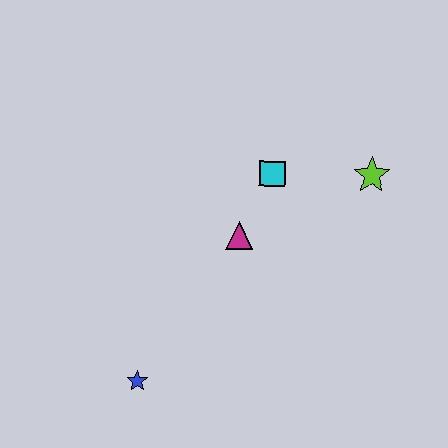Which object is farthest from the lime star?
The blue star is farthest from the lime star.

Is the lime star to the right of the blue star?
Yes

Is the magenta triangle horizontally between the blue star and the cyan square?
Yes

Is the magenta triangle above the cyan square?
No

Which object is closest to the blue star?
The magenta triangle is closest to the blue star.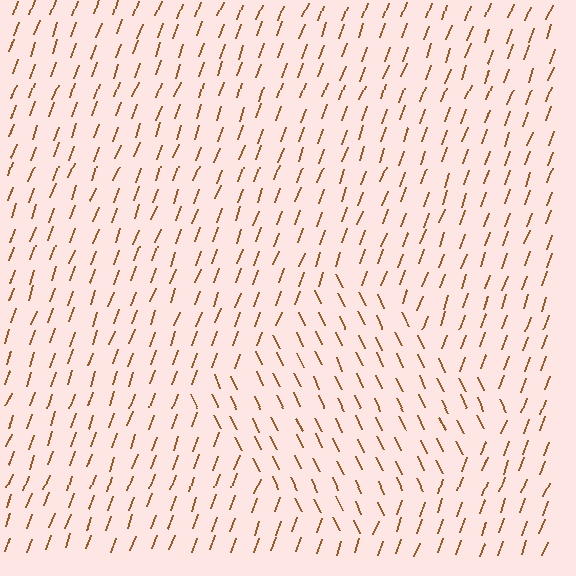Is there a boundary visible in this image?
Yes, there is a texture boundary formed by a change in line orientation.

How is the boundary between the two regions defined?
The boundary is defined purely by a change in line orientation (approximately 45 degrees difference). All lines are the same color and thickness.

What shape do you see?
I see a diamond.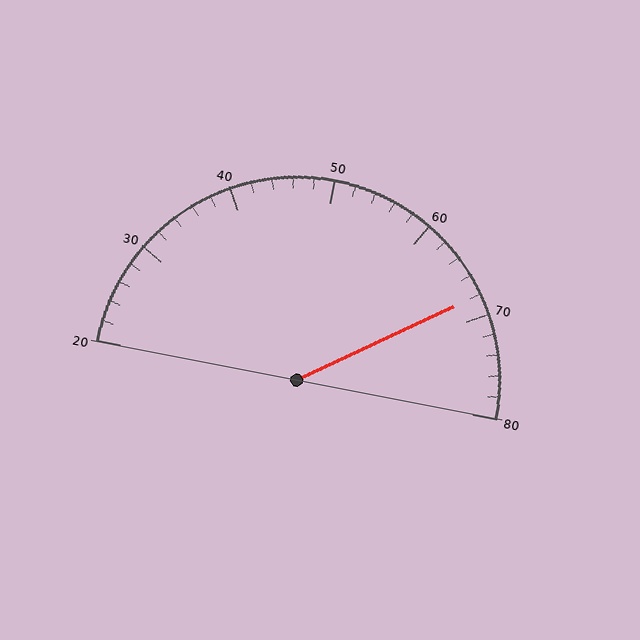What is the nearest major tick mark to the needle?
The nearest major tick mark is 70.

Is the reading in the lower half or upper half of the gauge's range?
The reading is in the upper half of the range (20 to 80).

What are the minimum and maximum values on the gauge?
The gauge ranges from 20 to 80.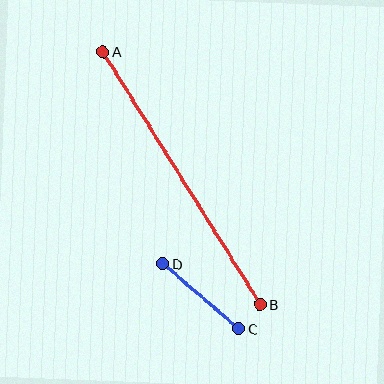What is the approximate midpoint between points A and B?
The midpoint is at approximately (181, 178) pixels.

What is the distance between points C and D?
The distance is approximately 100 pixels.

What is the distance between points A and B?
The distance is approximately 297 pixels.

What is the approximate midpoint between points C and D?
The midpoint is at approximately (201, 296) pixels.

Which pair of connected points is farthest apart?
Points A and B are farthest apart.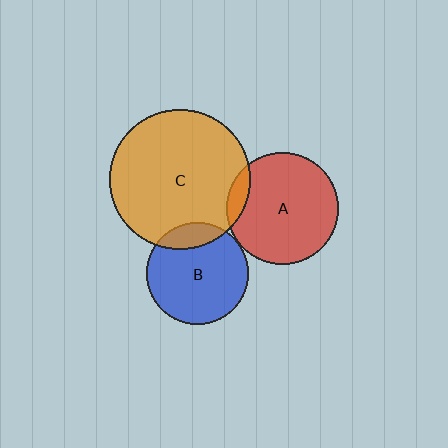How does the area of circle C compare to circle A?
Approximately 1.6 times.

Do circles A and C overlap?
Yes.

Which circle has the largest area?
Circle C (orange).